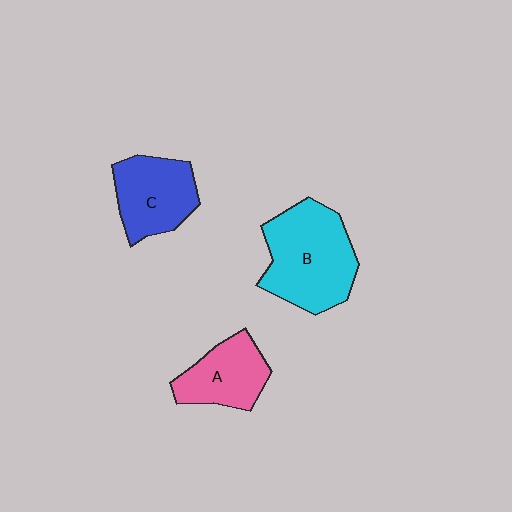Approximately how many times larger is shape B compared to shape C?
Approximately 1.4 times.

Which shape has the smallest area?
Shape A (pink).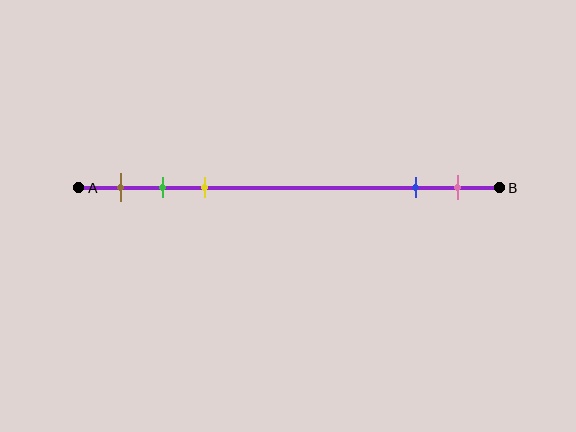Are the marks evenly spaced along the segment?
No, the marks are not evenly spaced.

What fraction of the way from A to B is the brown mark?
The brown mark is approximately 10% (0.1) of the way from A to B.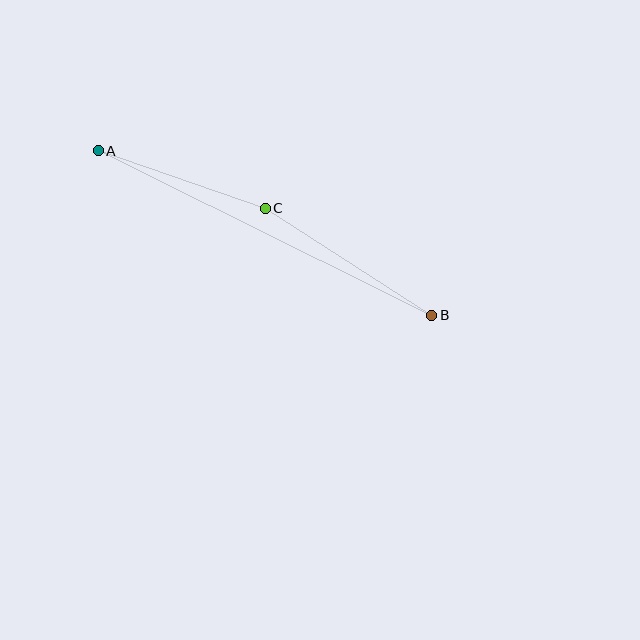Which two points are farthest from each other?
Points A and B are farthest from each other.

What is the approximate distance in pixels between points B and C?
The distance between B and C is approximately 198 pixels.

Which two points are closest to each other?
Points A and C are closest to each other.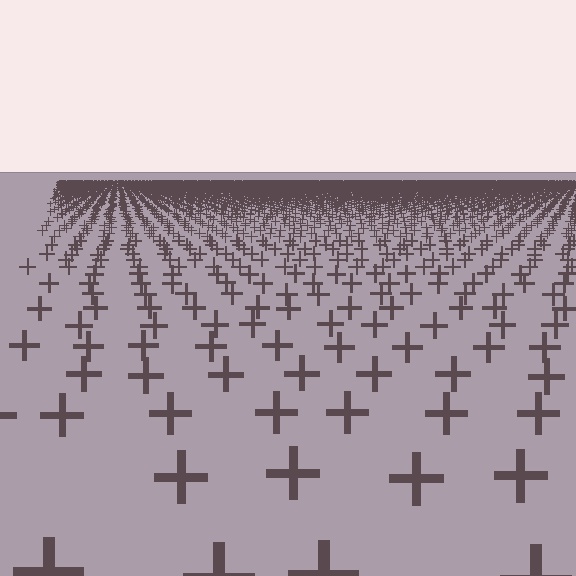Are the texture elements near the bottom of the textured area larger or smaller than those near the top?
Larger. Near the bottom, elements are closer to the viewer and appear at a bigger on-screen size.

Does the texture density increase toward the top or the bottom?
Density increases toward the top.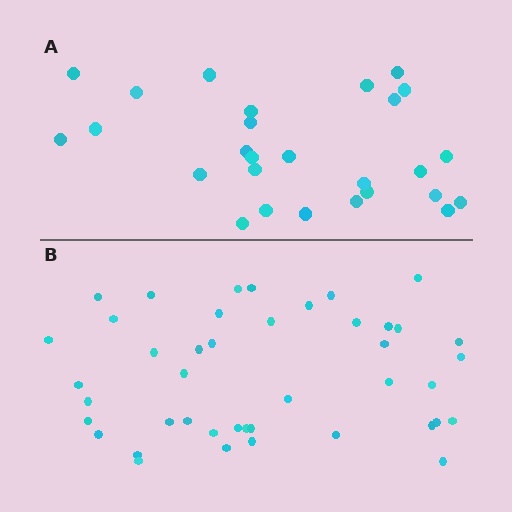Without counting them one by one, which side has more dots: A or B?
Region B (the bottom region) has more dots.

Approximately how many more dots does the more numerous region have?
Region B has approximately 15 more dots than region A.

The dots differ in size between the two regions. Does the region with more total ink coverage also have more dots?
No. Region A has more total ink coverage because its dots are larger, but region B actually contains more individual dots. Total area can be misleading — the number of items is what matters here.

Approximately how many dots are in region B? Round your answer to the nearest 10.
About 40 dots. (The exact count is 43, which rounds to 40.)